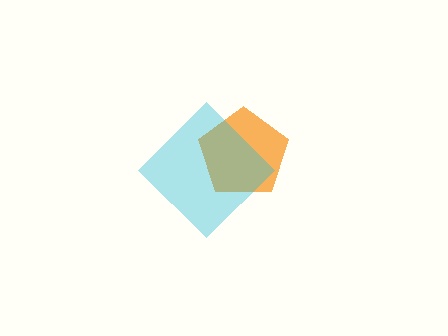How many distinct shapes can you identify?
There are 2 distinct shapes: an orange pentagon, a cyan diamond.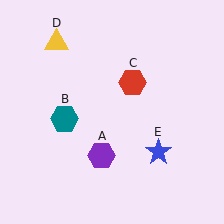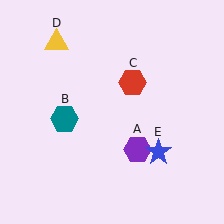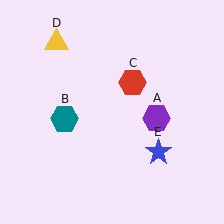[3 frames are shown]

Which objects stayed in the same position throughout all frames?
Teal hexagon (object B) and red hexagon (object C) and yellow triangle (object D) and blue star (object E) remained stationary.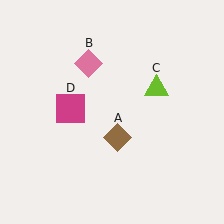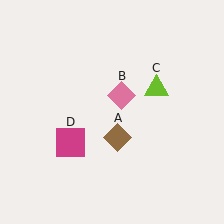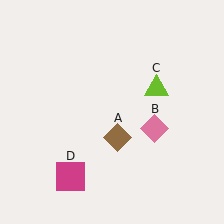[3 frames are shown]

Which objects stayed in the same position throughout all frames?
Brown diamond (object A) and lime triangle (object C) remained stationary.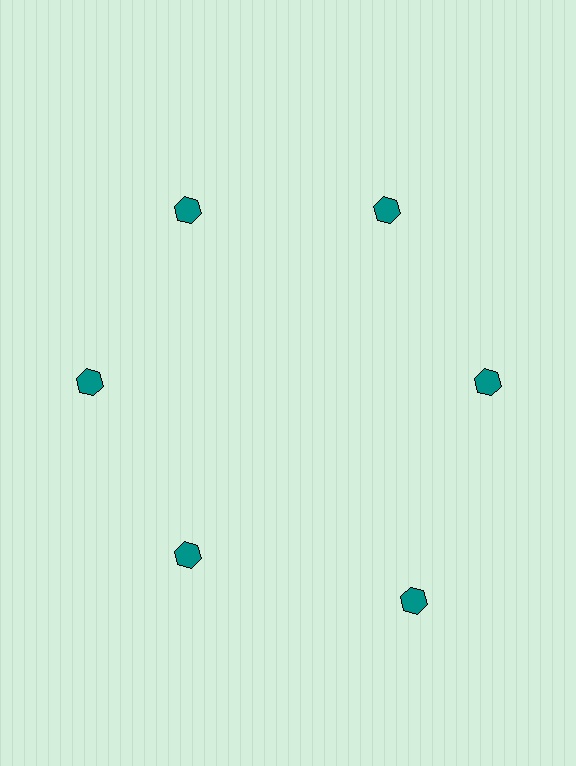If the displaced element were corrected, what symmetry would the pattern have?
It would have 6-fold rotational symmetry — the pattern would map onto itself every 60 degrees.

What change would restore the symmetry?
The symmetry would be restored by moving it inward, back onto the ring so that all 6 hexagons sit at equal angles and equal distance from the center.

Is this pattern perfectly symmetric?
No. The 6 teal hexagons are arranged in a ring, but one element near the 5 o'clock position is pushed outward from the center, breaking the 6-fold rotational symmetry.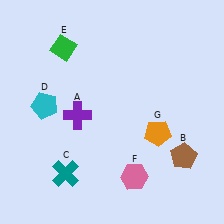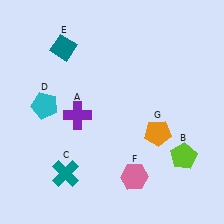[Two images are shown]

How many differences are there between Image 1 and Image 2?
There are 2 differences between the two images.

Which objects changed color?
B changed from brown to lime. E changed from green to teal.